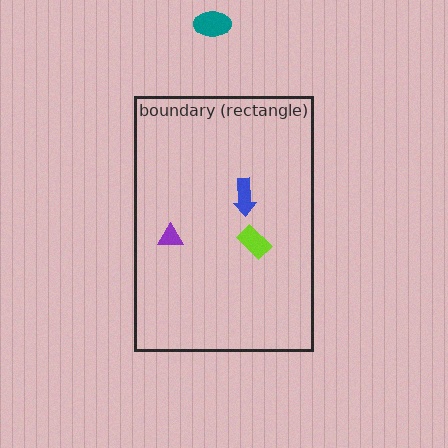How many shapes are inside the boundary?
3 inside, 1 outside.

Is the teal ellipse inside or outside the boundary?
Outside.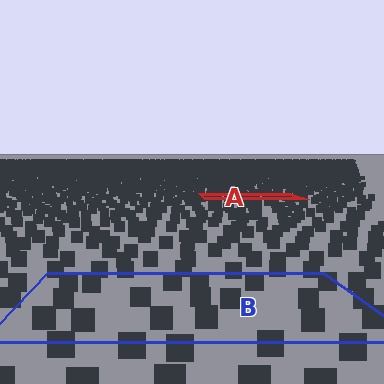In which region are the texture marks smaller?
The texture marks are smaller in region A, because it is farther away.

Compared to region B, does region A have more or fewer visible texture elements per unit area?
Region A has more texture elements per unit area — they are packed more densely because it is farther away.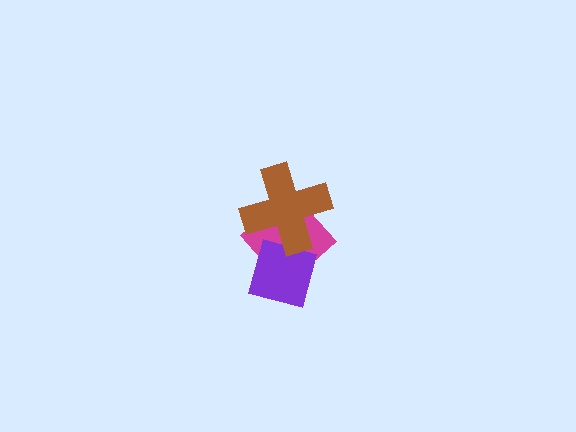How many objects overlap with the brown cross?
2 objects overlap with the brown cross.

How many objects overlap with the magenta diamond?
2 objects overlap with the magenta diamond.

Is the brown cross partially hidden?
No, no other shape covers it.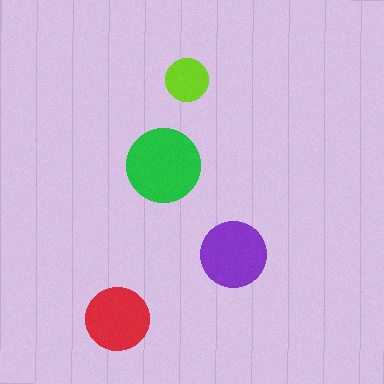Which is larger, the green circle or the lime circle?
The green one.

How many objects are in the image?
There are 4 objects in the image.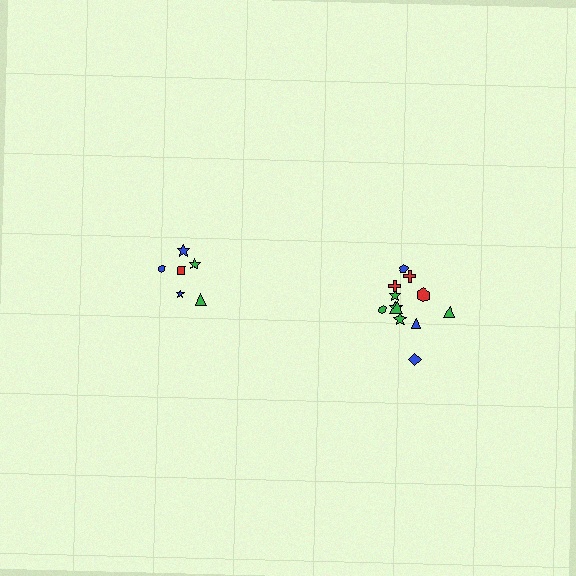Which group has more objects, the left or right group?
The right group.